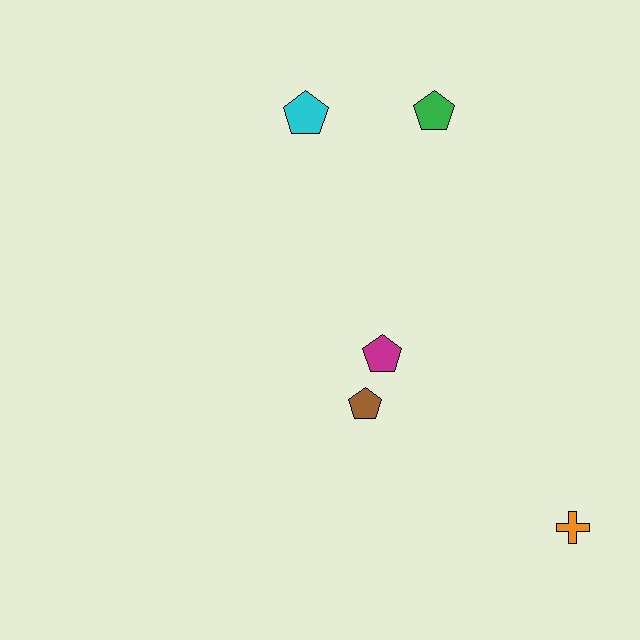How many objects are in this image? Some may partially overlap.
There are 5 objects.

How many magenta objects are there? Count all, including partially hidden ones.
There is 1 magenta object.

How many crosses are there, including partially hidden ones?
There is 1 cross.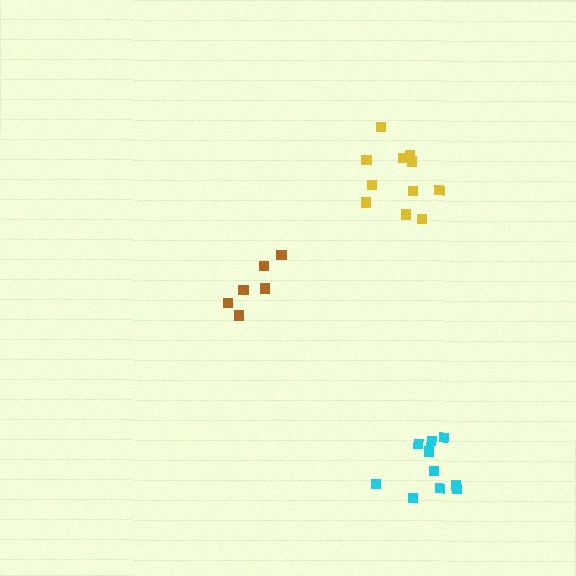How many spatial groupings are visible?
There are 3 spatial groupings.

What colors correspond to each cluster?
The clusters are colored: brown, yellow, cyan.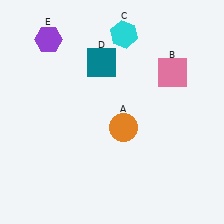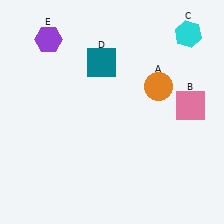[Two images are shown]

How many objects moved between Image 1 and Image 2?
3 objects moved between the two images.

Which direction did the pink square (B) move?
The pink square (B) moved down.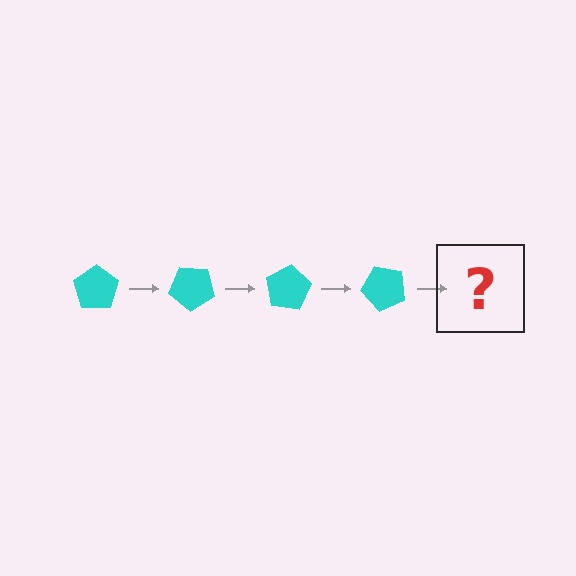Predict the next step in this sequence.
The next step is a cyan pentagon rotated 160 degrees.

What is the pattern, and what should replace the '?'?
The pattern is that the pentagon rotates 40 degrees each step. The '?' should be a cyan pentagon rotated 160 degrees.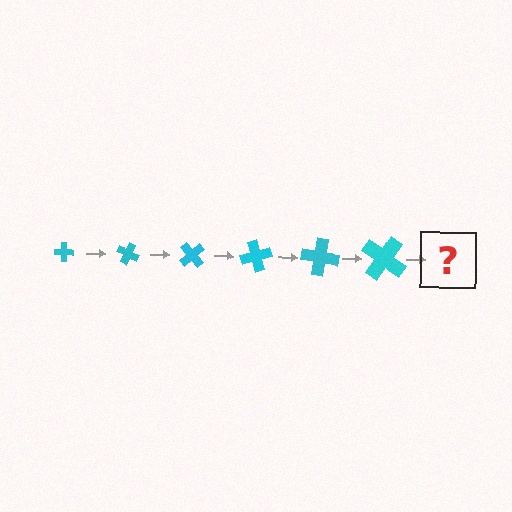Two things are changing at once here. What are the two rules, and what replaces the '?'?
The two rules are that the cross grows larger each step and it rotates 25 degrees each step. The '?' should be a cross, larger than the previous one and rotated 150 degrees from the start.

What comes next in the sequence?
The next element should be a cross, larger than the previous one and rotated 150 degrees from the start.